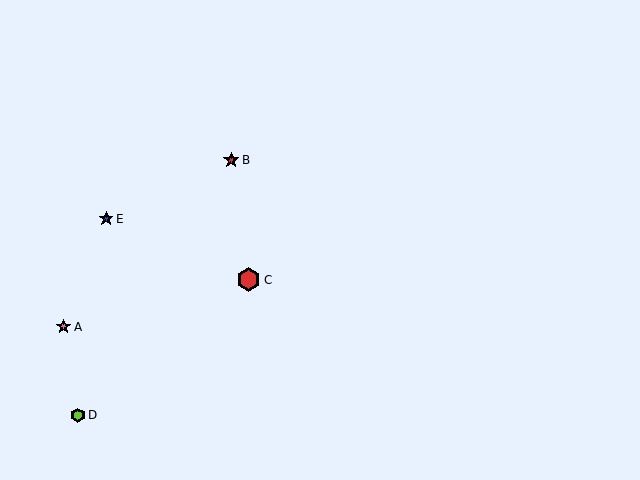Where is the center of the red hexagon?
The center of the red hexagon is at (249, 280).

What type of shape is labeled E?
Shape E is a blue star.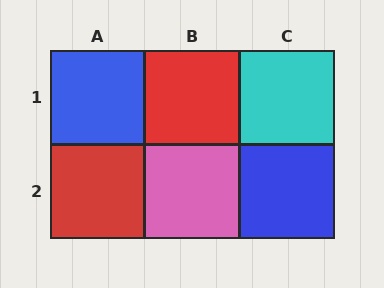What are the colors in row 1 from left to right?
Blue, red, cyan.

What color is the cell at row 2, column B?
Pink.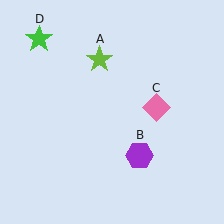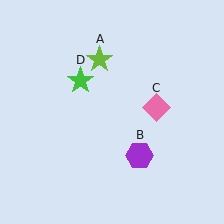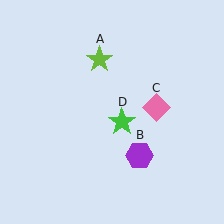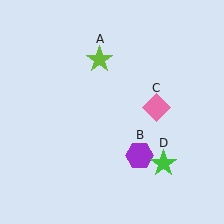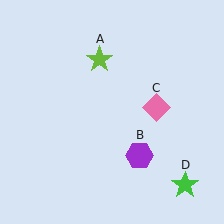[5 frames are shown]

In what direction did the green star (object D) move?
The green star (object D) moved down and to the right.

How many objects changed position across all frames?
1 object changed position: green star (object D).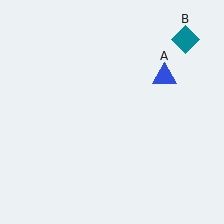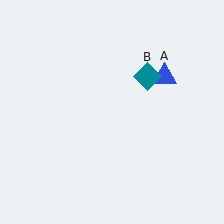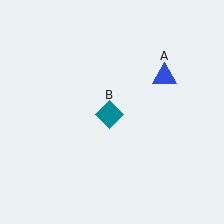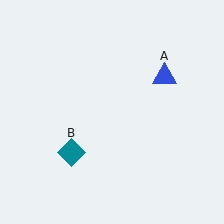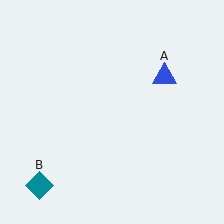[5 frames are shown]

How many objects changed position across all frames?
1 object changed position: teal diamond (object B).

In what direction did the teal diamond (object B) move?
The teal diamond (object B) moved down and to the left.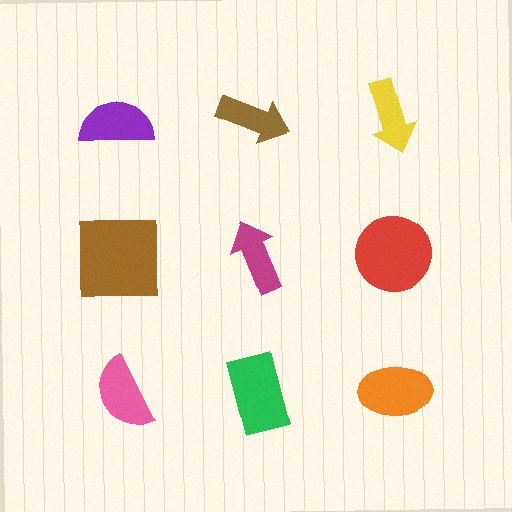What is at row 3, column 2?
A green rectangle.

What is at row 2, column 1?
A brown square.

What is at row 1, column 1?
A purple semicircle.